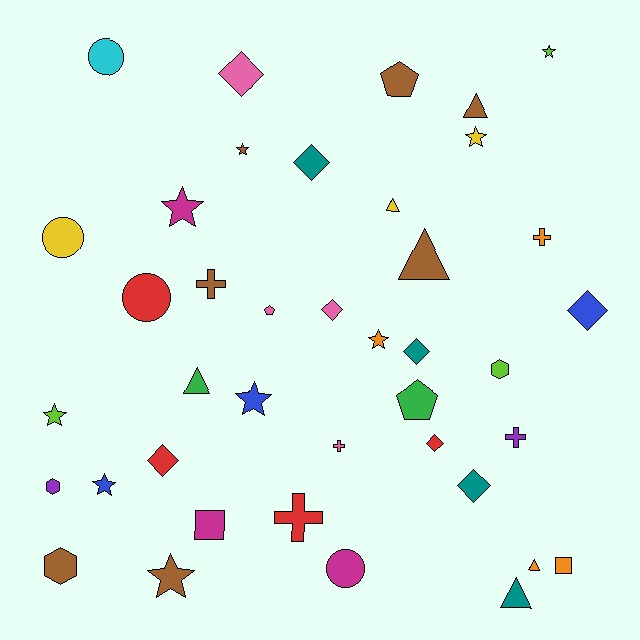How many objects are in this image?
There are 40 objects.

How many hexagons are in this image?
There are 3 hexagons.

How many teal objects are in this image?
There are 4 teal objects.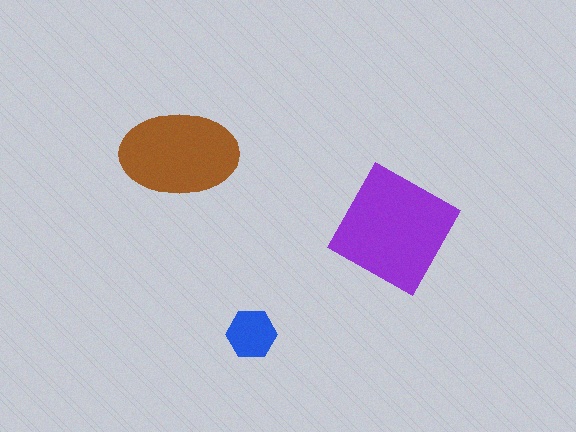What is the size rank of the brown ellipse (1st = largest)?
2nd.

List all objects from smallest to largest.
The blue hexagon, the brown ellipse, the purple square.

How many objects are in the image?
There are 3 objects in the image.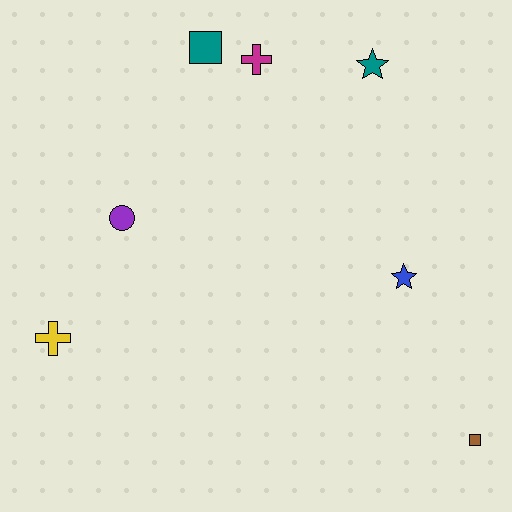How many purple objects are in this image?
There is 1 purple object.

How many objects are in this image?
There are 7 objects.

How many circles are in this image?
There is 1 circle.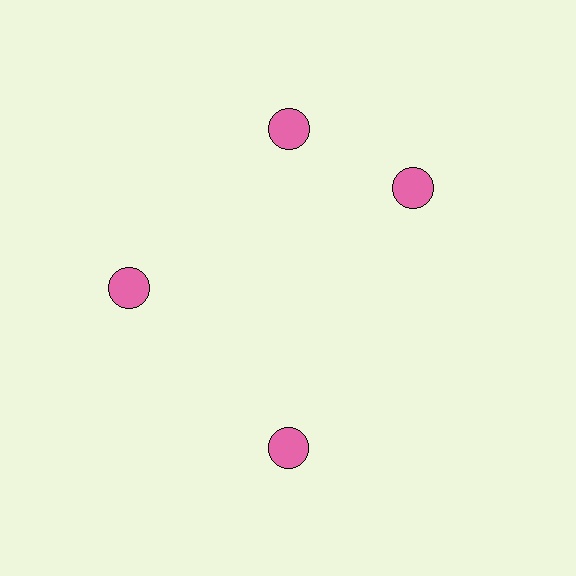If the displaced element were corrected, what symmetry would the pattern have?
It would have 4-fold rotational symmetry — the pattern would map onto itself every 90 degrees.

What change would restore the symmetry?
The symmetry would be restored by rotating it back into even spacing with its neighbors so that all 4 circles sit at equal angles and equal distance from the center.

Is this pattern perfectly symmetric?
No. The 4 pink circles are arranged in a ring, but one element near the 3 o'clock position is rotated out of alignment along the ring, breaking the 4-fold rotational symmetry.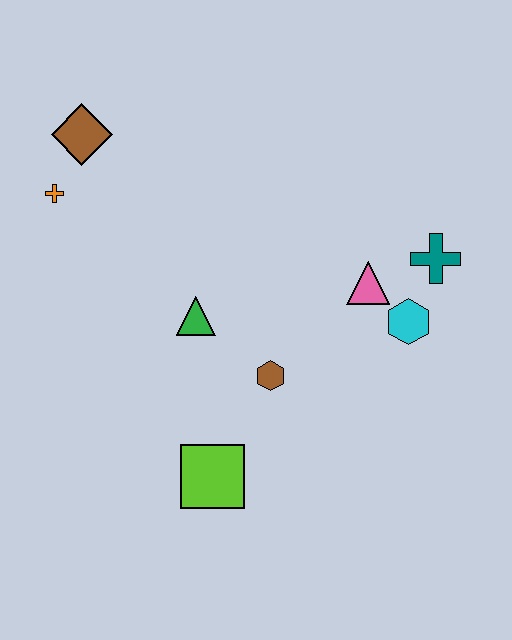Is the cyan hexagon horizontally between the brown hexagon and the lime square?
No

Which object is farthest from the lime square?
The brown diamond is farthest from the lime square.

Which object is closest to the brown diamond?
The orange cross is closest to the brown diamond.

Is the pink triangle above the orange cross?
No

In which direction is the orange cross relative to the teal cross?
The orange cross is to the left of the teal cross.